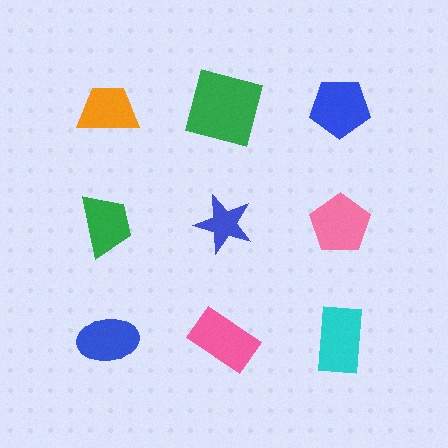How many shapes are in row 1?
3 shapes.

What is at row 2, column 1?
A green trapezoid.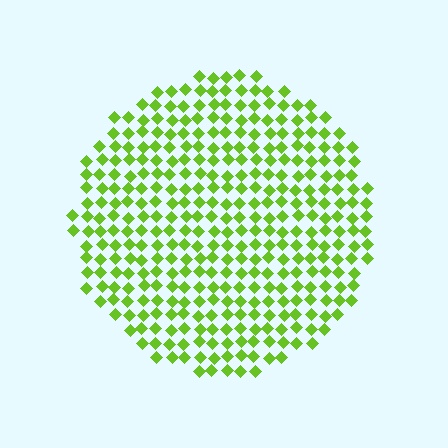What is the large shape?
The large shape is a circle.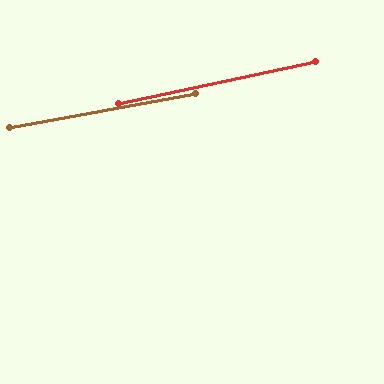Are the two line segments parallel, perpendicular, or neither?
Parallel — their directions differ by only 1.8°.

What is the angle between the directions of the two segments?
Approximately 2 degrees.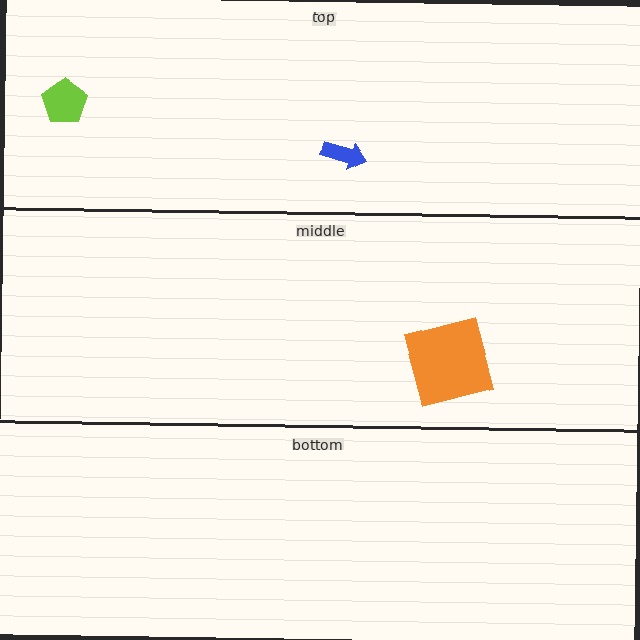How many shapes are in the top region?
2.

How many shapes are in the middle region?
1.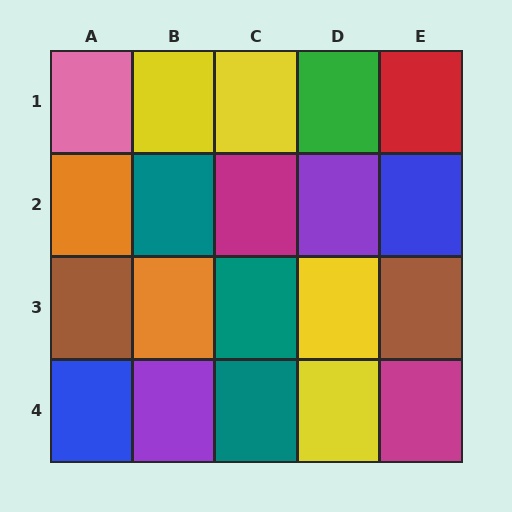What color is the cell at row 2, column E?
Blue.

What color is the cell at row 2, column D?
Purple.